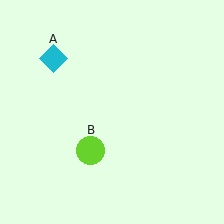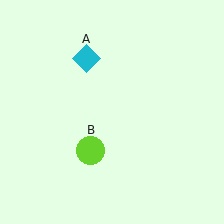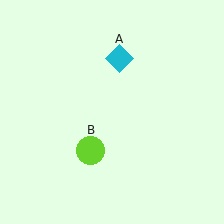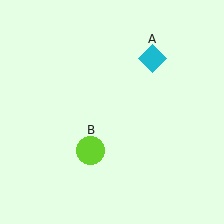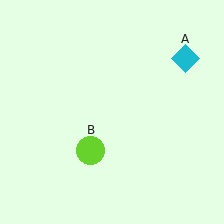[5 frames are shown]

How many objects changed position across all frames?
1 object changed position: cyan diamond (object A).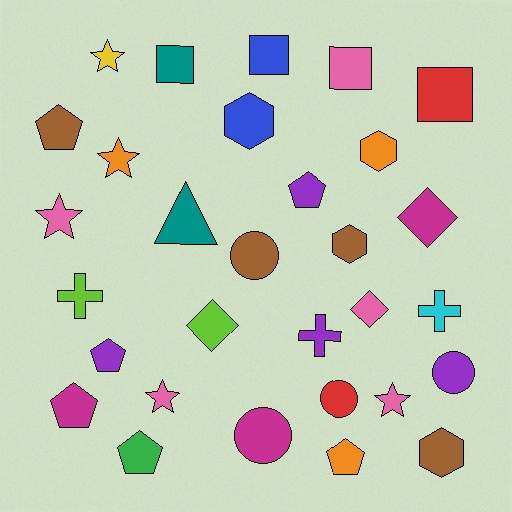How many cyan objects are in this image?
There is 1 cyan object.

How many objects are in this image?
There are 30 objects.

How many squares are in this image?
There are 4 squares.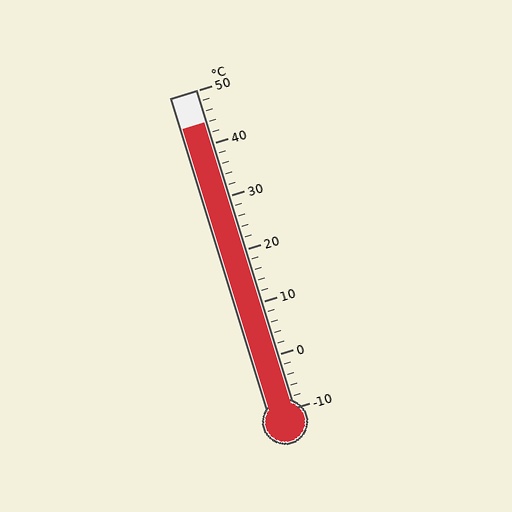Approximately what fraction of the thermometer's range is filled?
The thermometer is filled to approximately 90% of its range.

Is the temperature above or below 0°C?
The temperature is above 0°C.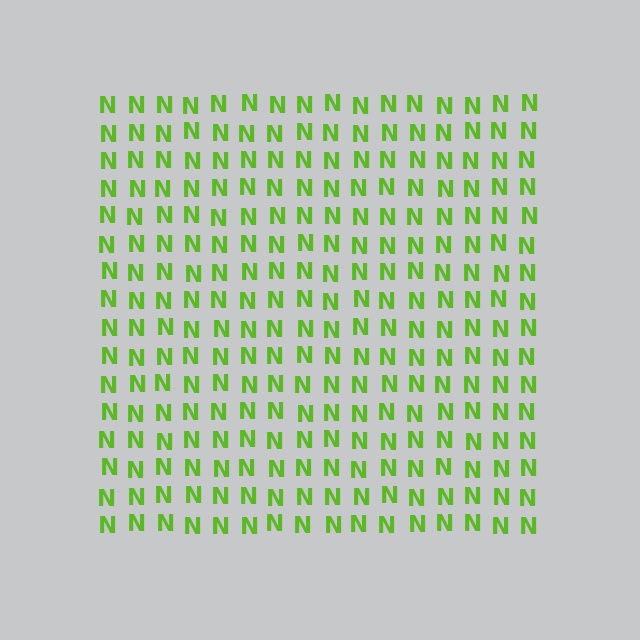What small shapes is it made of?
It is made of small letter N's.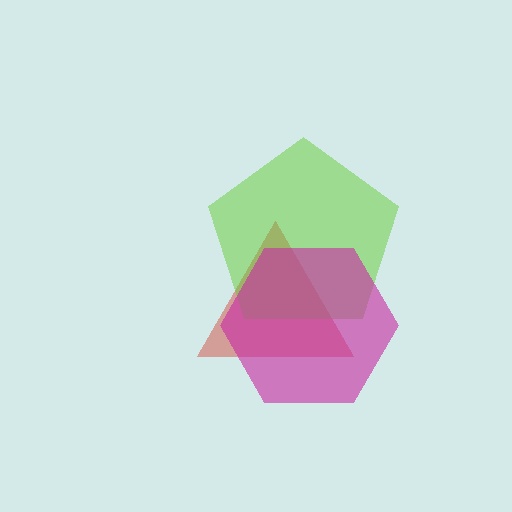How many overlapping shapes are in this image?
There are 3 overlapping shapes in the image.